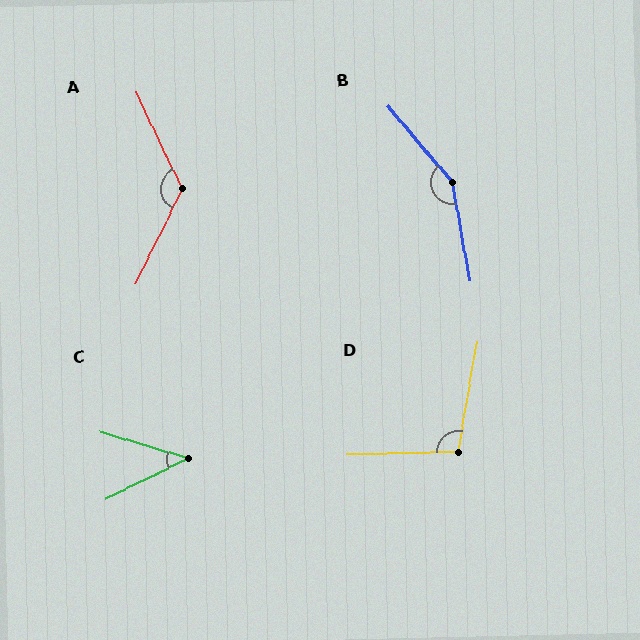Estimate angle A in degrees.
Approximately 128 degrees.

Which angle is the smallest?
C, at approximately 43 degrees.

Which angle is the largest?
B, at approximately 150 degrees.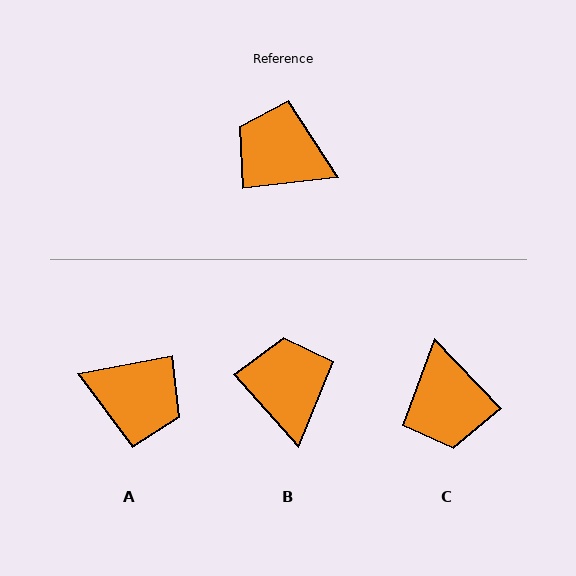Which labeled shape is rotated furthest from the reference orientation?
A, about 176 degrees away.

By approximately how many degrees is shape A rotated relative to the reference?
Approximately 176 degrees clockwise.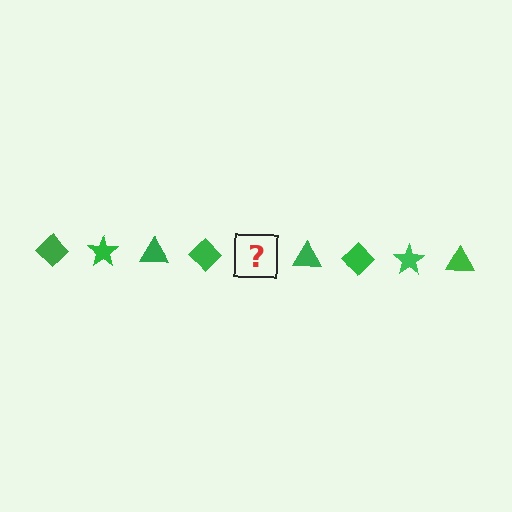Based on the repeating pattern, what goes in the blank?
The blank should be a green star.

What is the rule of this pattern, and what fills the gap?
The rule is that the pattern cycles through diamond, star, triangle shapes in green. The gap should be filled with a green star.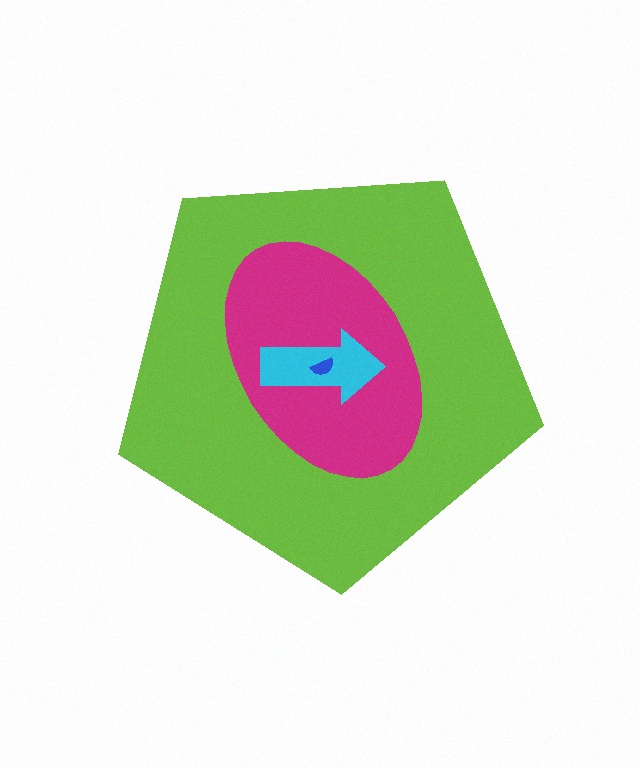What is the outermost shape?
The lime pentagon.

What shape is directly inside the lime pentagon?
The magenta ellipse.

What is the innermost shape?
The blue semicircle.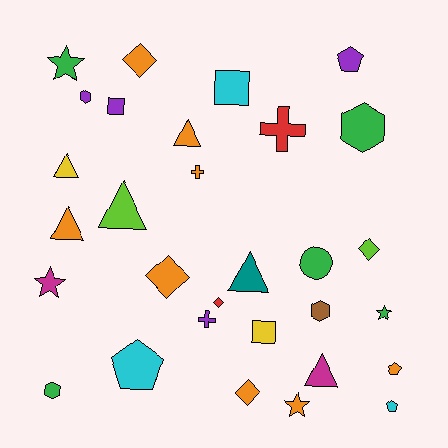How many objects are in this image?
There are 30 objects.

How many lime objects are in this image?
There are 2 lime objects.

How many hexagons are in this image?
There are 4 hexagons.